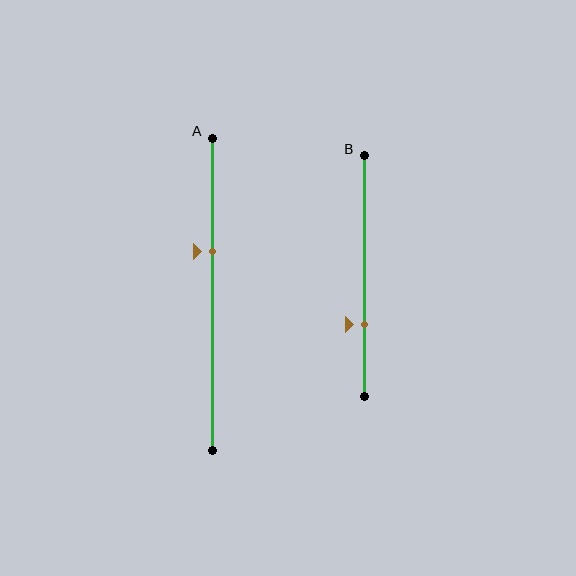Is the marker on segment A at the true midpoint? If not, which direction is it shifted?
No, the marker on segment A is shifted upward by about 14% of the segment length.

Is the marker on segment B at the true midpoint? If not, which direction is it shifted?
No, the marker on segment B is shifted downward by about 20% of the segment length.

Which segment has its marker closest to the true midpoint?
Segment A has its marker closest to the true midpoint.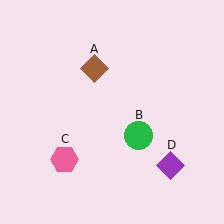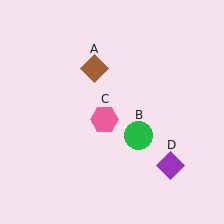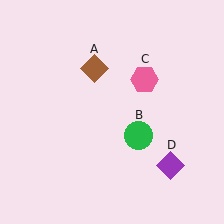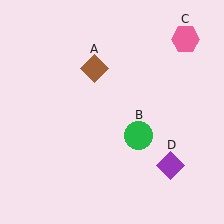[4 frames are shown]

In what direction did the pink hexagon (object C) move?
The pink hexagon (object C) moved up and to the right.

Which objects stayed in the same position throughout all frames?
Brown diamond (object A) and green circle (object B) and purple diamond (object D) remained stationary.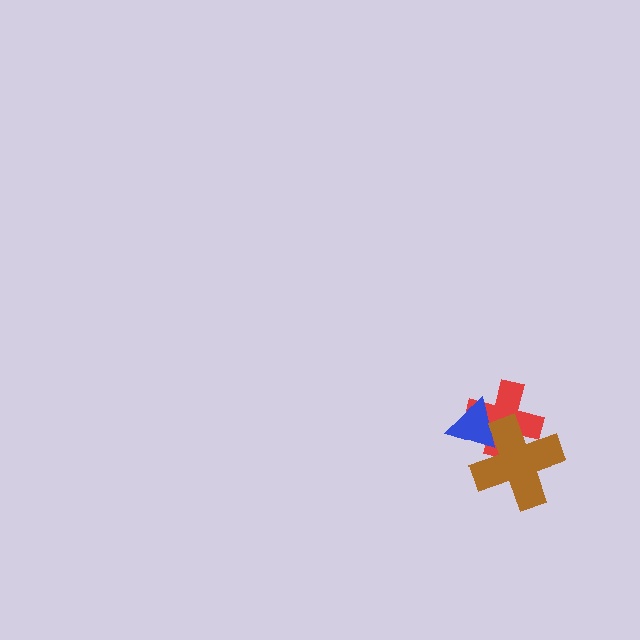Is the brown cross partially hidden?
No, no other shape covers it.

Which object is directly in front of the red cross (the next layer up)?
The blue triangle is directly in front of the red cross.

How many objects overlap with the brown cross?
2 objects overlap with the brown cross.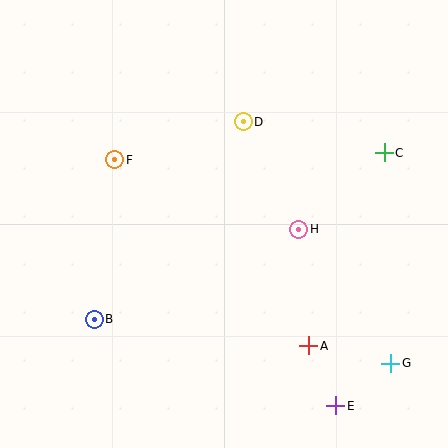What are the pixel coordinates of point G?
Point G is at (391, 363).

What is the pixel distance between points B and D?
The distance between B and D is 248 pixels.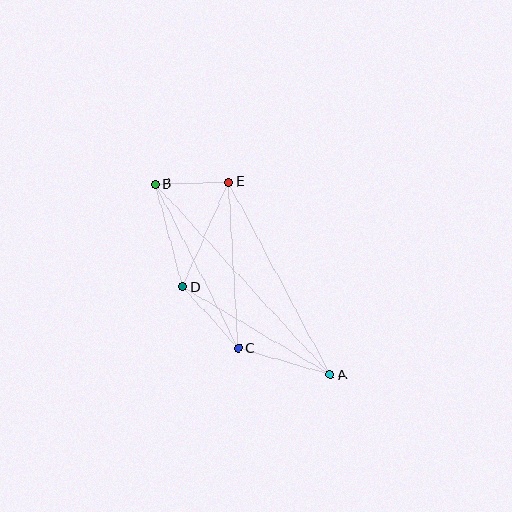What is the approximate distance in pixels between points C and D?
The distance between C and D is approximately 83 pixels.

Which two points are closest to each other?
Points B and E are closest to each other.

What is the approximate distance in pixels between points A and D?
The distance between A and D is approximately 172 pixels.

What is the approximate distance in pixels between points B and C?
The distance between B and C is approximately 184 pixels.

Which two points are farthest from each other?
Points A and B are farthest from each other.